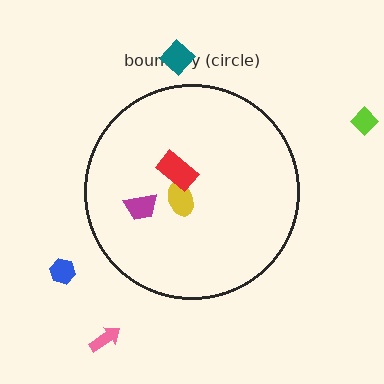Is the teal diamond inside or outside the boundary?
Outside.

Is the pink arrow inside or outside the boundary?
Outside.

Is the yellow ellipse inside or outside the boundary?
Inside.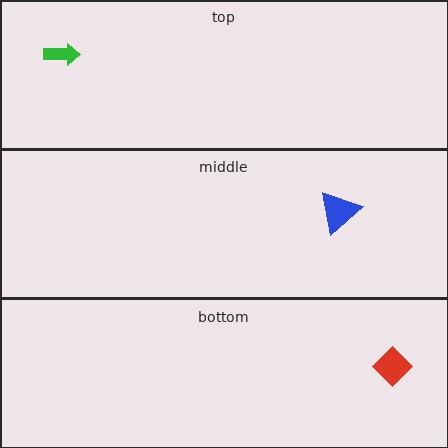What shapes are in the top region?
The green arrow.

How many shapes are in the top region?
1.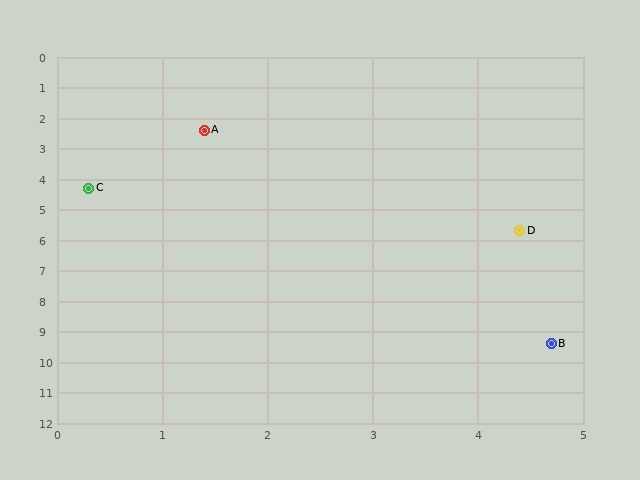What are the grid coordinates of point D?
Point D is at approximately (4.4, 5.7).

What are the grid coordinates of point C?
Point C is at approximately (0.3, 4.3).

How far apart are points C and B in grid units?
Points C and B are about 6.7 grid units apart.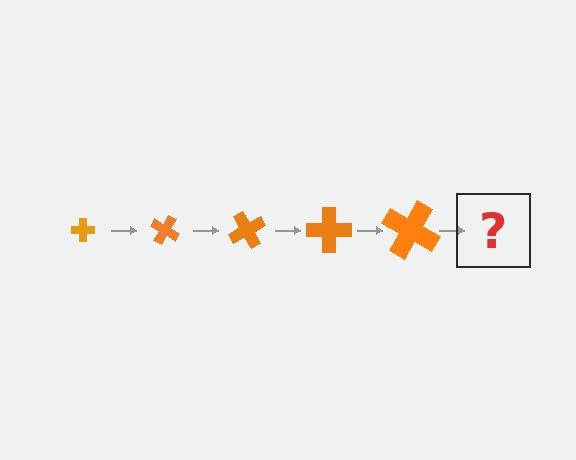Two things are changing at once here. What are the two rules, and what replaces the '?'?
The two rules are that the cross grows larger each step and it rotates 30 degrees each step. The '?' should be a cross, larger than the previous one and rotated 150 degrees from the start.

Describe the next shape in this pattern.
It should be a cross, larger than the previous one and rotated 150 degrees from the start.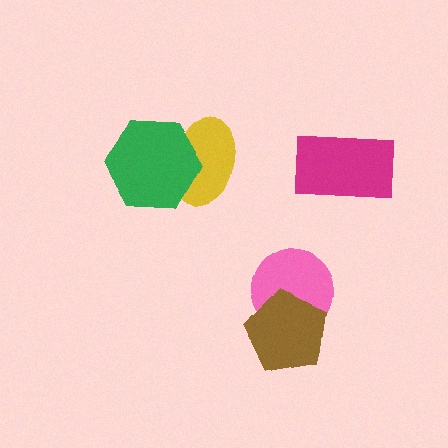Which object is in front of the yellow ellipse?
The green hexagon is in front of the yellow ellipse.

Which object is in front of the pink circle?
The brown pentagon is in front of the pink circle.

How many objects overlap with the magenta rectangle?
0 objects overlap with the magenta rectangle.